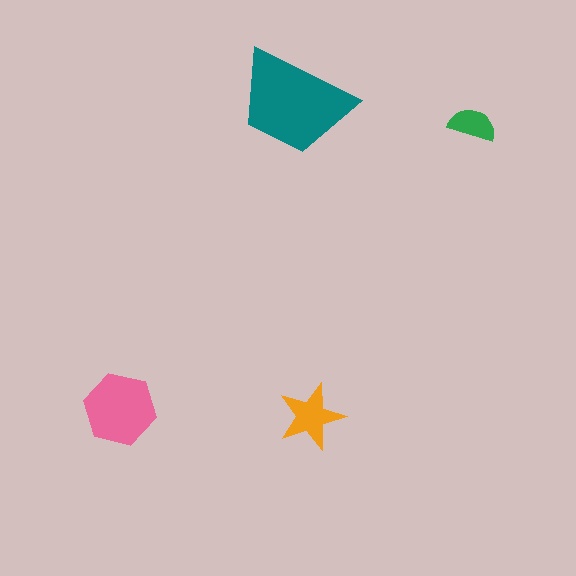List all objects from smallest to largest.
The green semicircle, the orange star, the pink hexagon, the teal trapezoid.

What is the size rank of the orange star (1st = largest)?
3rd.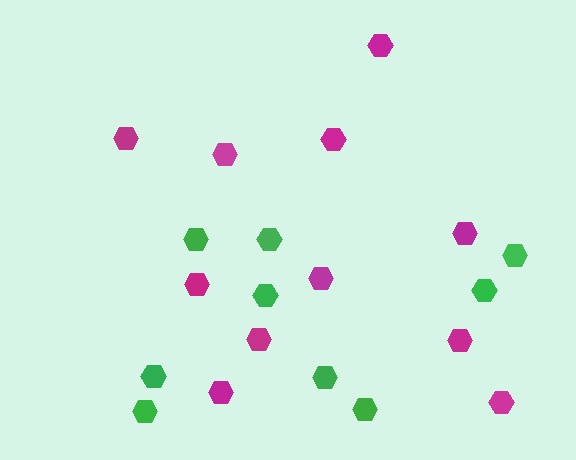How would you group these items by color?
There are 2 groups: one group of magenta hexagons (11) and one group of green hexagons (9).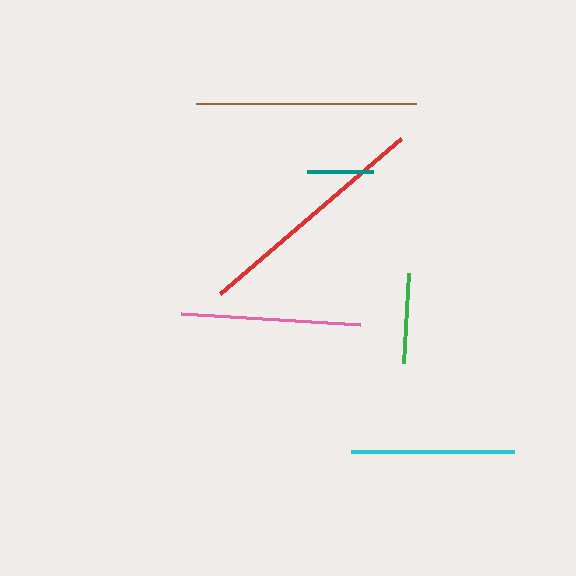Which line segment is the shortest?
The teal line is the shortest at approximately 66 pixels.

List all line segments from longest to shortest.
From longest to shortest: red, brown, pink, cyan, green, teal.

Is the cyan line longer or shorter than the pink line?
The pink line is longer than the cyan line.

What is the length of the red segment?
The red segment is approximately 238 pixels long.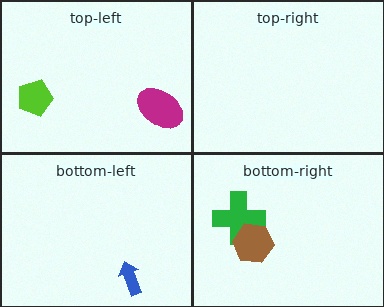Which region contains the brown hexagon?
The bottom-right region.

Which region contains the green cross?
The bottom-right region.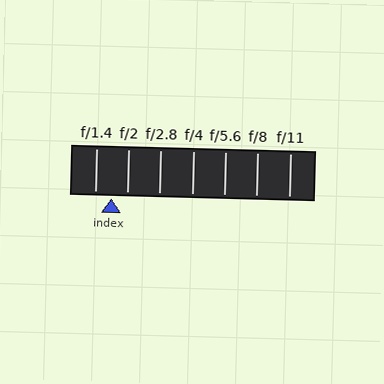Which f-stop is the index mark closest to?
The index mark is closest to f/2.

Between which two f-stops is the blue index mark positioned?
The index mark is between f/1.4 and f/2.